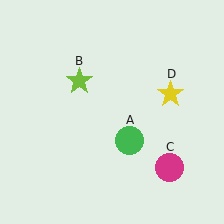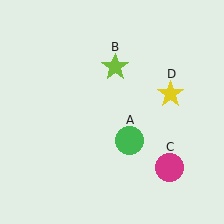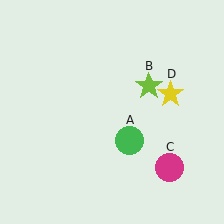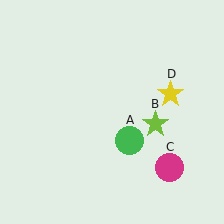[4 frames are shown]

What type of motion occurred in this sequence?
The lime star (object B) rotated clockwise around the center of the scene.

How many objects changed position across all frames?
1 object changed position: lime star (object B).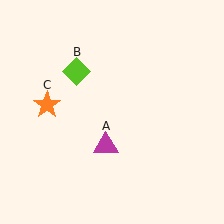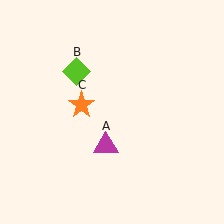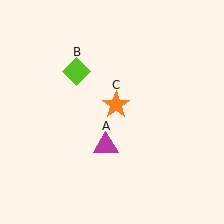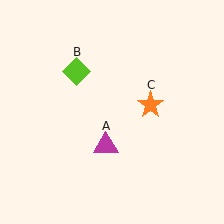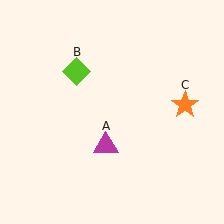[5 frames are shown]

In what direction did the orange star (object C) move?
The orange star (object C) moved right.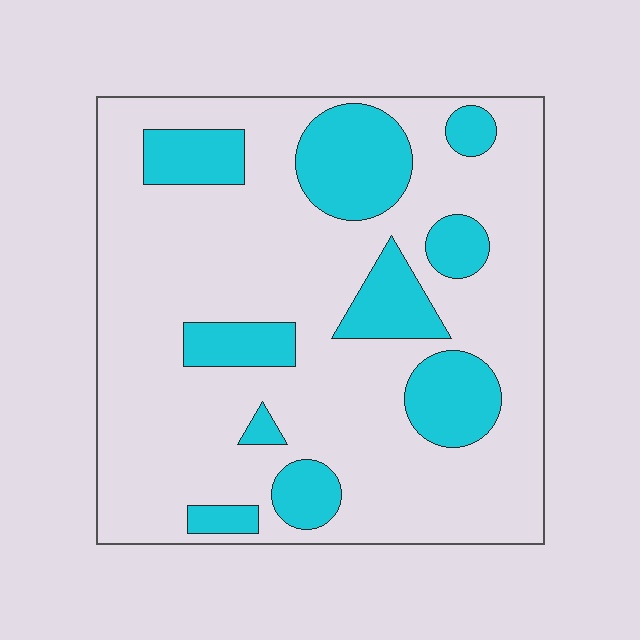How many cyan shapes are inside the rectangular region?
10.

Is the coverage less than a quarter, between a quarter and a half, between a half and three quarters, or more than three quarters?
Less than a quarter.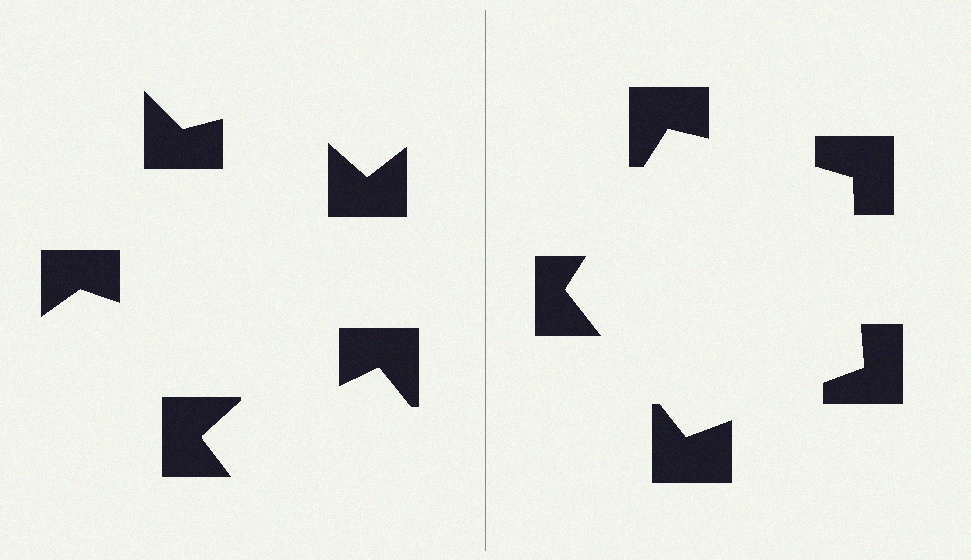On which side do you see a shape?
An illusory pentagon appears on the right side. On the left side the wedge cuts are rotated, so no coherent shape forms.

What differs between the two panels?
The notched squares are positioned identically on both sides; only the wedge orientations differ. On the right they align to a pentagon; on the left they are misaligned.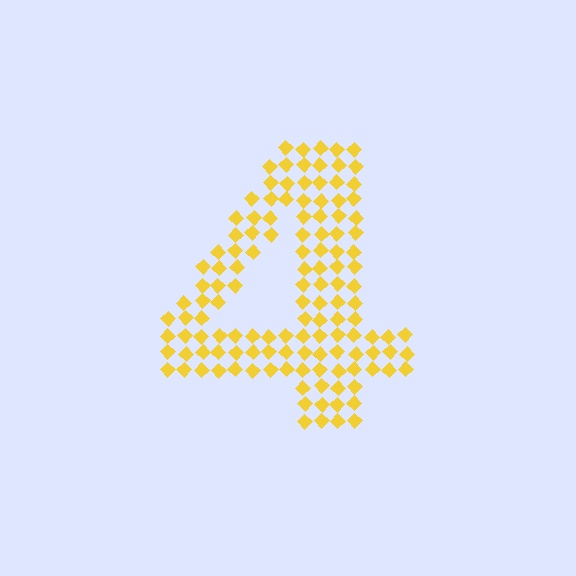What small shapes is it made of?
It is made of small diamonds.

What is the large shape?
The large shape is the digit 4.